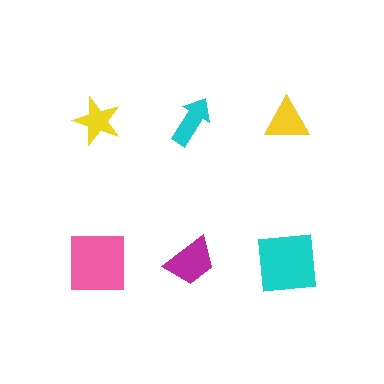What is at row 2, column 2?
A magenta trapezoid.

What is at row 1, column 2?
A cyan arrow.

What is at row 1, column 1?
A yellow star.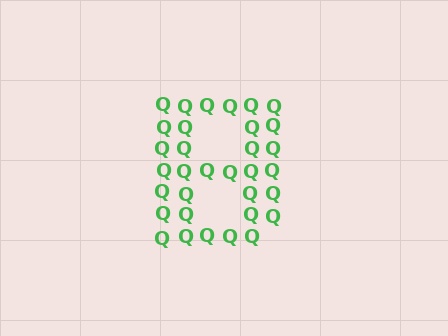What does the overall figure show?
The overall figure shows the letter B.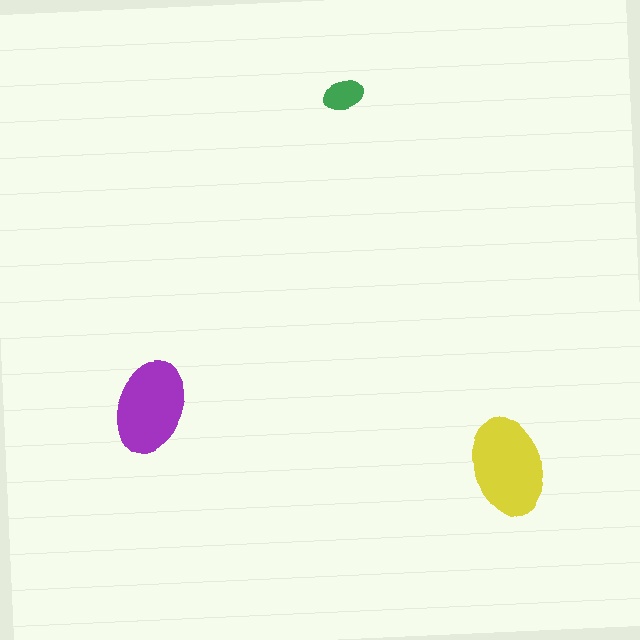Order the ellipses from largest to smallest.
the yellow one, the purple one, the green one.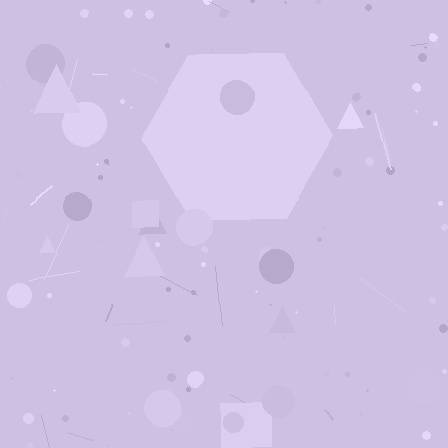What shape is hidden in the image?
A hexagon is hidden in the image.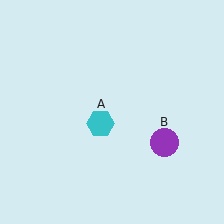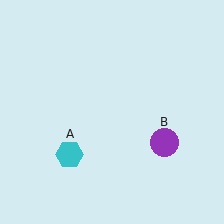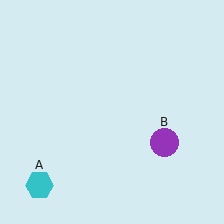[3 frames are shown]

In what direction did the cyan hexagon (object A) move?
The cyan hexagon (object A) moved down and to the left.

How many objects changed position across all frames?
1 object changed position: cyan hexagon (object A).